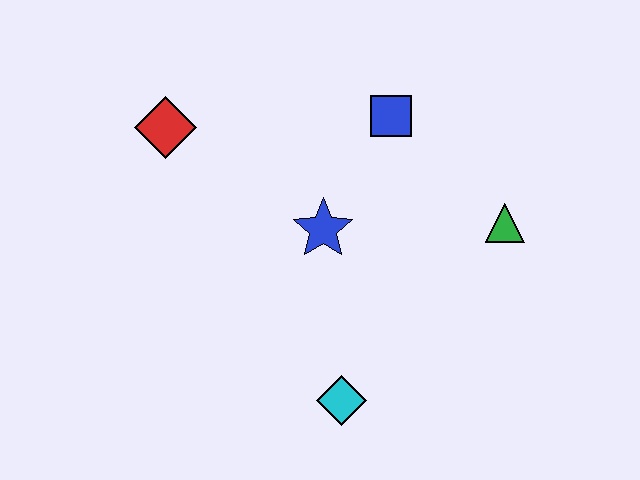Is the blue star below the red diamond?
Yes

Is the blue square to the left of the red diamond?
No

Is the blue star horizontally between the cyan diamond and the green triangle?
No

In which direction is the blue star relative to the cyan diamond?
The blue star is above the cyan diamond.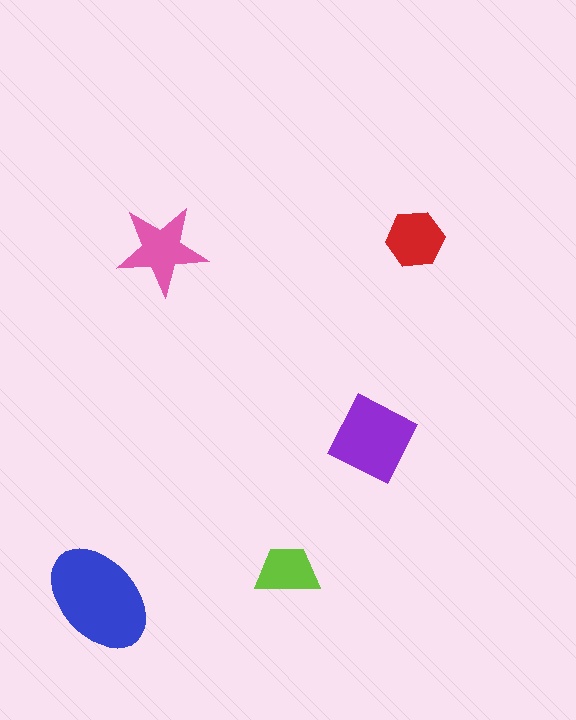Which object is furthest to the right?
The red hexagon is rightmost.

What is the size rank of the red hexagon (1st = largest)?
4th.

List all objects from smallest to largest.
The lime trapezoid, the red hexagon, the pink star, the purple diamond, the blue ellipse.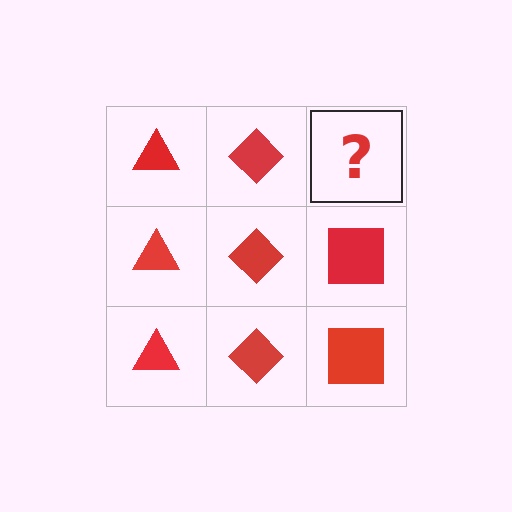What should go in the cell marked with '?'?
The missing cell should contain a red square.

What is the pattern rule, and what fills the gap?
The rule is that each column has a consistent shape. The gap should be filled with a red square.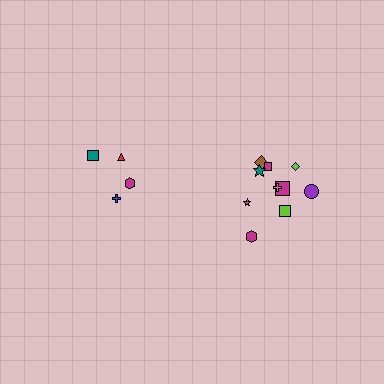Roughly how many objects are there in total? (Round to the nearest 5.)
Roughly 15 objects in total.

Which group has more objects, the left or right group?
The right group.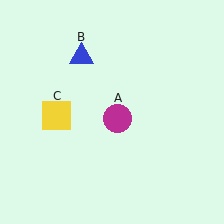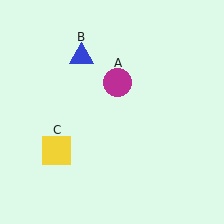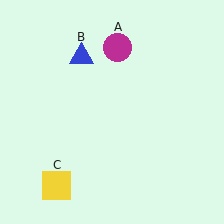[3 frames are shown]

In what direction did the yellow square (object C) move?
The yellow square (object C) moved down.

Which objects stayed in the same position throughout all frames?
Blue triangle (object B) remained stationary.